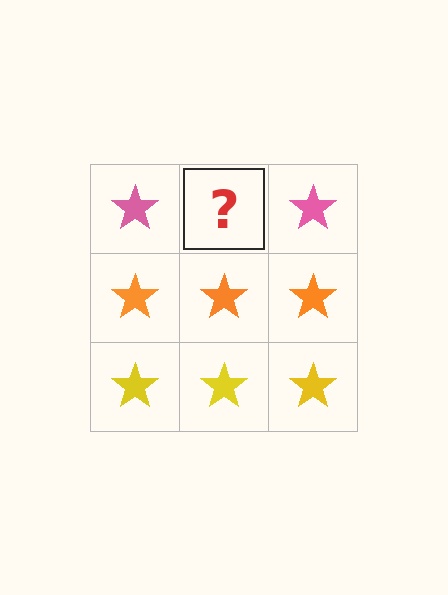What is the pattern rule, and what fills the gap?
The rule is that each row has a consistent color. The gap should be filled with a pink star.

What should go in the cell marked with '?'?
The missing cell should contain a pink star.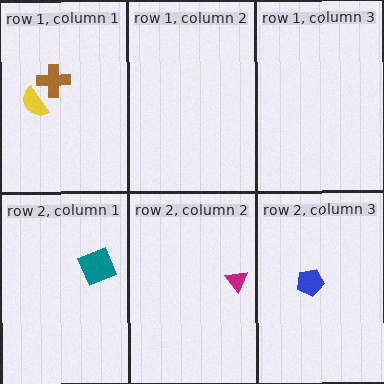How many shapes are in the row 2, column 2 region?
1.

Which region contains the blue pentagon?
The row 2, column 3 region.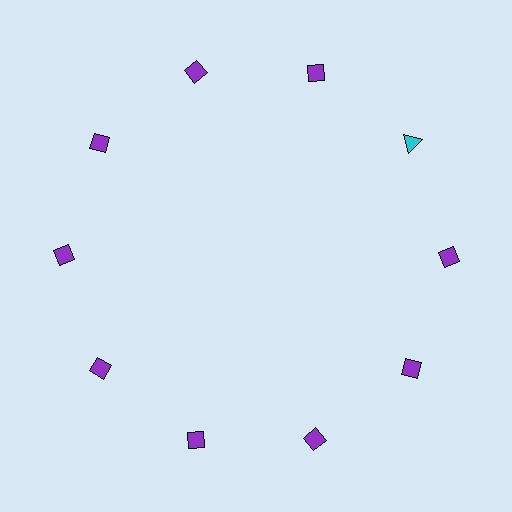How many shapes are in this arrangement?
There are 10 shapes arranged in a ring pattern.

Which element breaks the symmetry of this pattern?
The cyan triangle at roughly the 2 o'clock position breaks the symmetry. All other shapes are purple diamonds.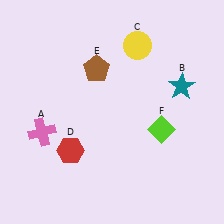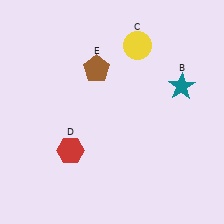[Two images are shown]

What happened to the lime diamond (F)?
The lime diamond (F) was removed in Image 2. It was in the bottom-right area of Image 1.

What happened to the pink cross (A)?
The pink cross (A) was removed in Image 2. It was in the bottom-left area of Image 1.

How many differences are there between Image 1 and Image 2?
There are 2 differences between the two images.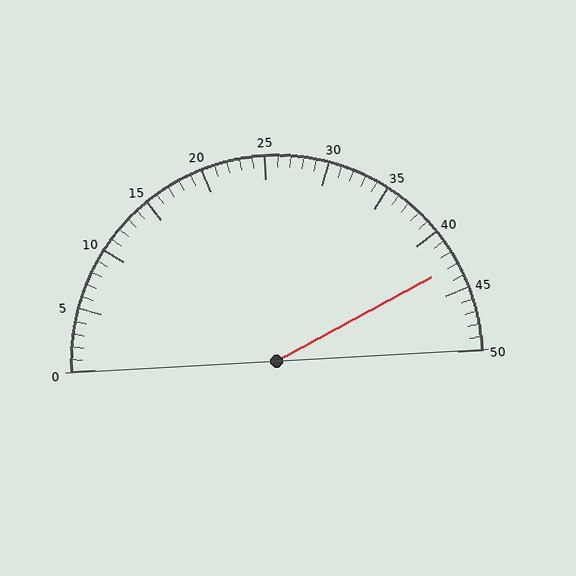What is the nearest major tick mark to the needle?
The nearest major tick mark is 45.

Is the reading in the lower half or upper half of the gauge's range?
The reading is in the upper half of the range (0 to 50).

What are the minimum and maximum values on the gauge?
The gauge ranges from 0 to 50.